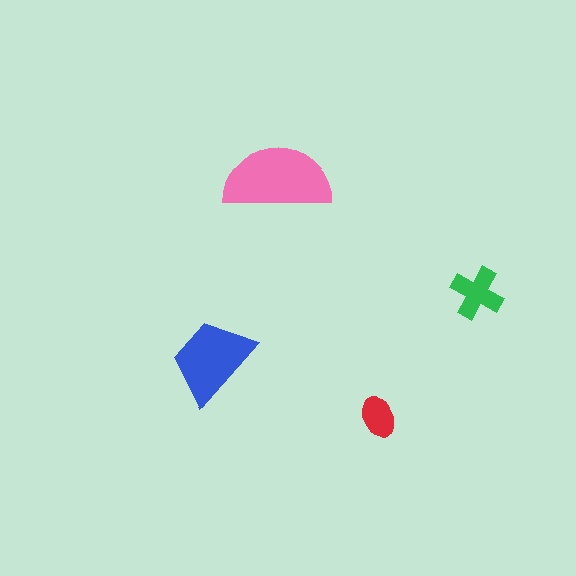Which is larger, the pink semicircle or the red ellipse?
The pink semicircle.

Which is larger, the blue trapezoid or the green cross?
The blue trapezoid.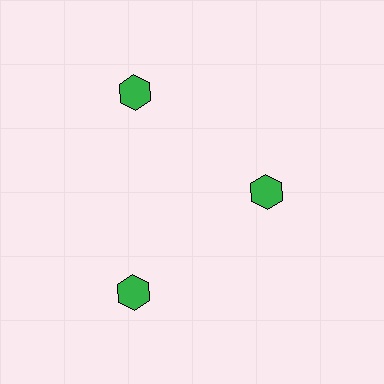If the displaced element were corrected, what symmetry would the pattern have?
It would have 3-fold rotational symmetry — the pattern would map onto itself every 120 degrees.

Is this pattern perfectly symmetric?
No. The 3 green hexagons are arranged in a ring, but one element near the 3 o'clock position is pulled inward toward the center, breaking the 3-fold rotational symmetry.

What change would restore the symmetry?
The symmetry would be restored by moving it outward, back onto the ring so that all 3 hexagons sit at equal angles and equal distance from the center.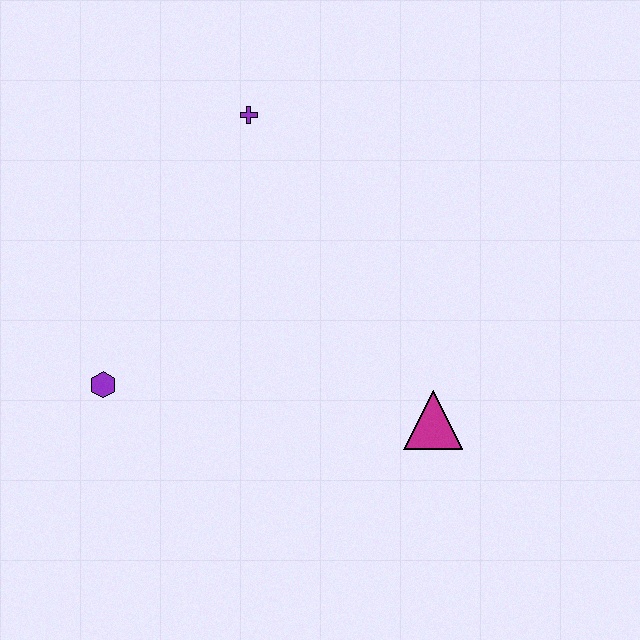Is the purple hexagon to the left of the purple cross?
Yes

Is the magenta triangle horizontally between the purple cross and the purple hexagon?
No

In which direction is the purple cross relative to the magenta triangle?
The purple cross is above the magenta triangle.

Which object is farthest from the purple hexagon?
The magenta triangle is farthest from the purple hexagon.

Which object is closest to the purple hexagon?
The purple cross is closest to the purple hexagon.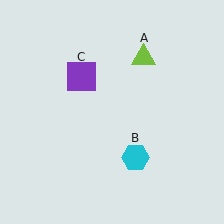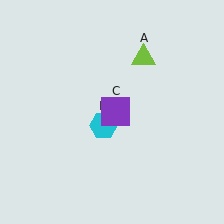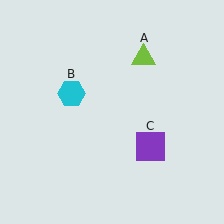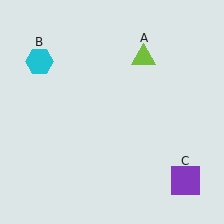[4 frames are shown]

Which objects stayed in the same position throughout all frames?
Lime triangle (object A) remained stationary.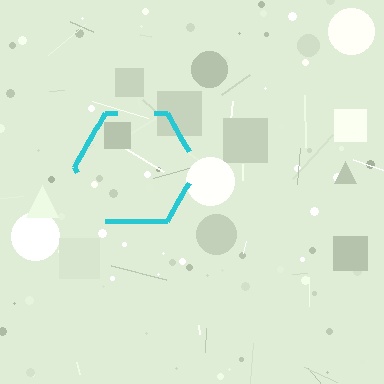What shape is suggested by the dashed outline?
The dashed outline suggests a hexagon.